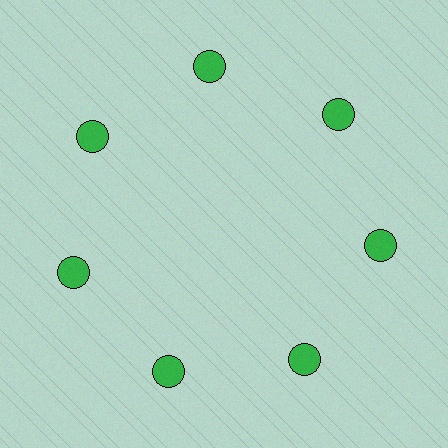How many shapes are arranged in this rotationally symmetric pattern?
There are 7 shapes, arranged in 7 groups of 1.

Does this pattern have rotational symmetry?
Yes, this pattern has 7-fold rotational symmetry. It looks the same after rotating 51 degrees around the center.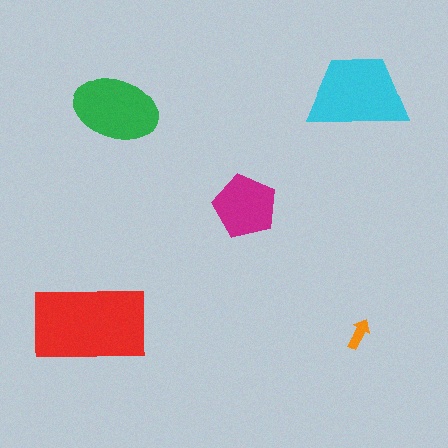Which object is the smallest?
The orange arrow.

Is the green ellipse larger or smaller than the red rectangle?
Smaller.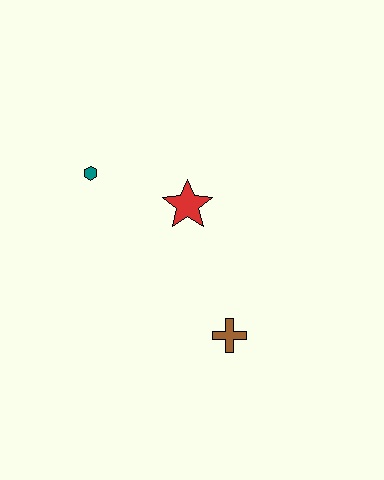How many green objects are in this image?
There are no green objects.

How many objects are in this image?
There are 3 objects.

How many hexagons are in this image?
There is 1 hexagon.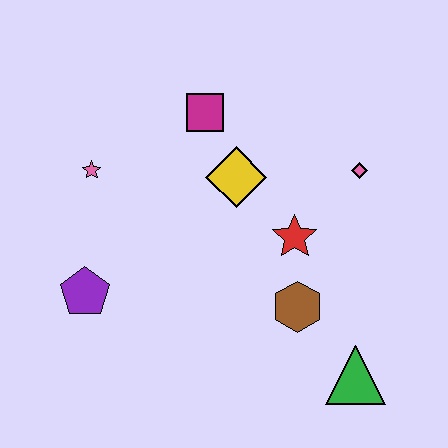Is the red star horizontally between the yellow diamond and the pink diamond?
Yes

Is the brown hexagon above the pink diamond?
No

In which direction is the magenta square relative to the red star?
The magenta square is above the red star.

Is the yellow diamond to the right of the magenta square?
Yes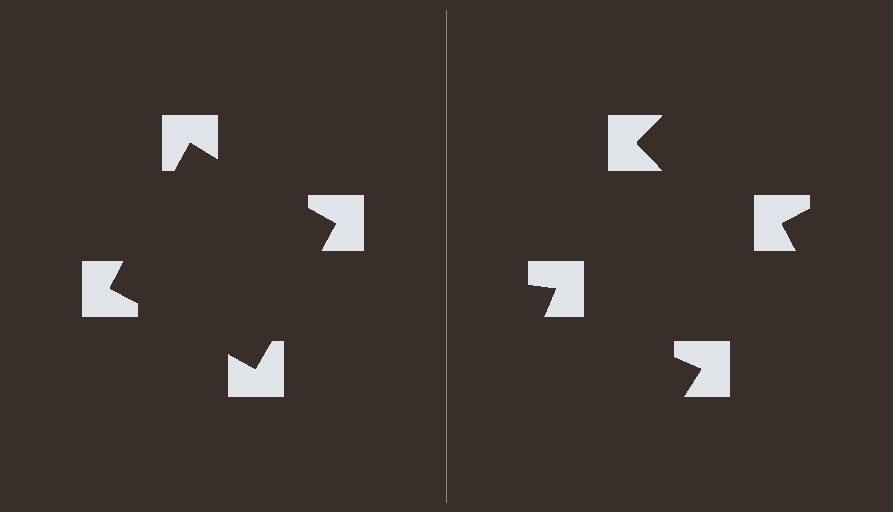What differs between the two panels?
The notched squares are positioned identically on both sides; only the wedge orientations differ. On the left they align to a square; on the right they are misaligned.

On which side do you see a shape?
An illusory square appears on the left side. On the right side the wedge cuts are rotated, so no coherent shape forms.